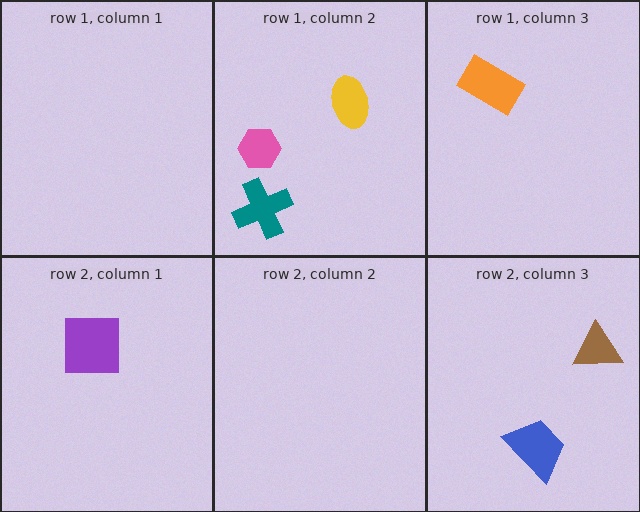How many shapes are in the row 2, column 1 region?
1.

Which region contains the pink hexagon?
The row 1, column 2 region.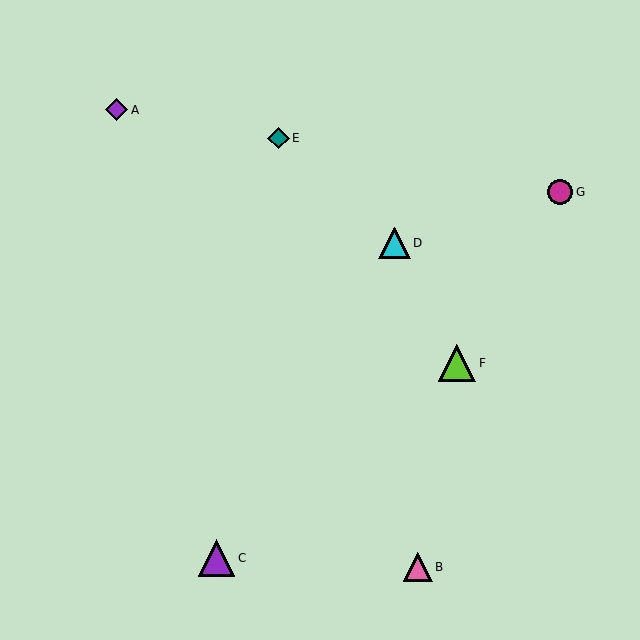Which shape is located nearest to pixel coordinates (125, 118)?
The purple diamond (labeled A) at (117, 110) is nearest to that location.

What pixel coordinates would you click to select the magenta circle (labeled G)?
Click at (560, 192) to select the magenta circle G.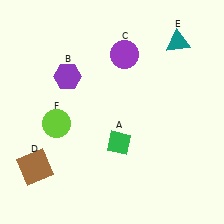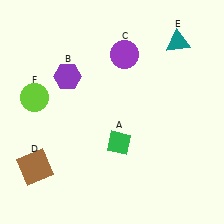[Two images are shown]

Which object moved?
The lime circle (F) moved up.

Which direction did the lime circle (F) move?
The lime circle (F) moved up.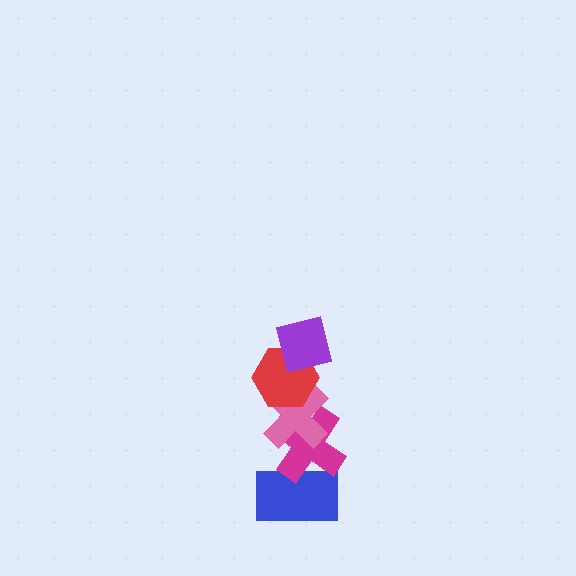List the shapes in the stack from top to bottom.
From top to bottom: the purple square, the red hexagon, the pink cross, the magenta cross, the blue rectangle.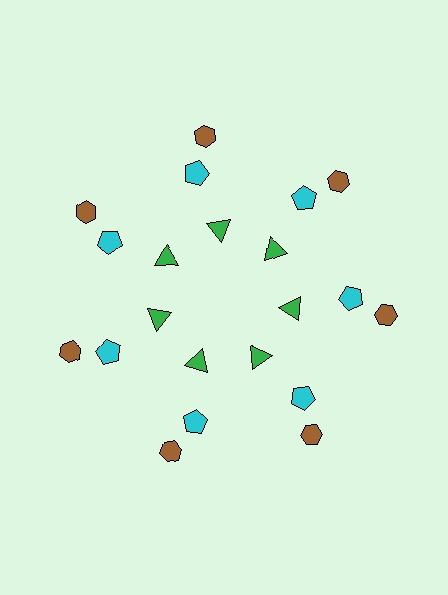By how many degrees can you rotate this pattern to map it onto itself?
The pattern maps onto itself every 51 degrees of rotation.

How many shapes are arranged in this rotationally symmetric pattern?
There are 21 shapes, arranged in 7 groups of 3.